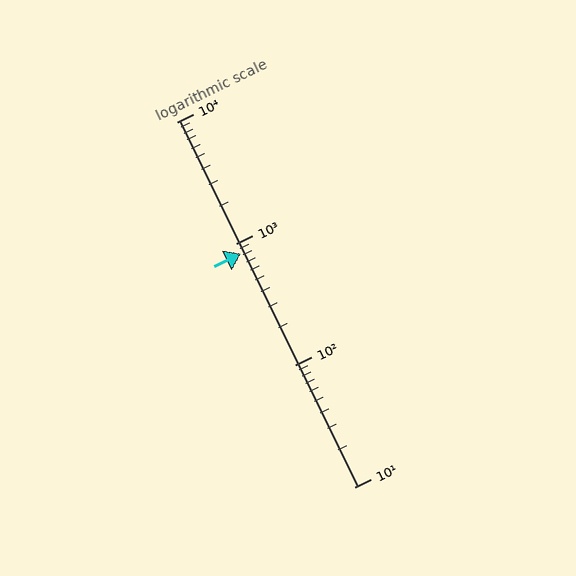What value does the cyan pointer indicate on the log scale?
The pointer indicates approximately 830.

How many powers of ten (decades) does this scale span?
The scale spans 3 decades, from 10 to 10000.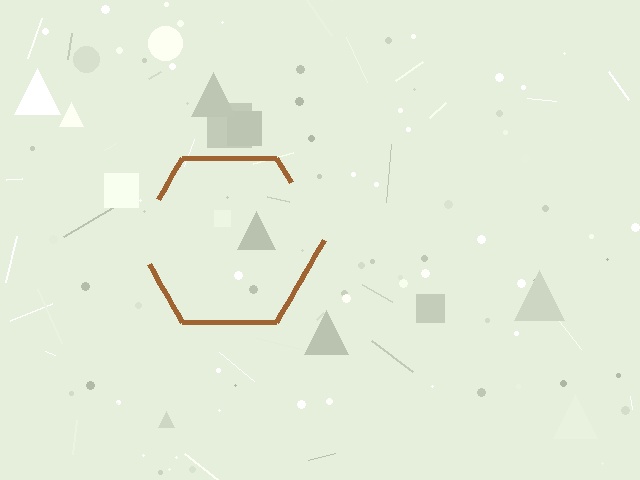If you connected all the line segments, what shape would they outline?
They would outline a hexagon.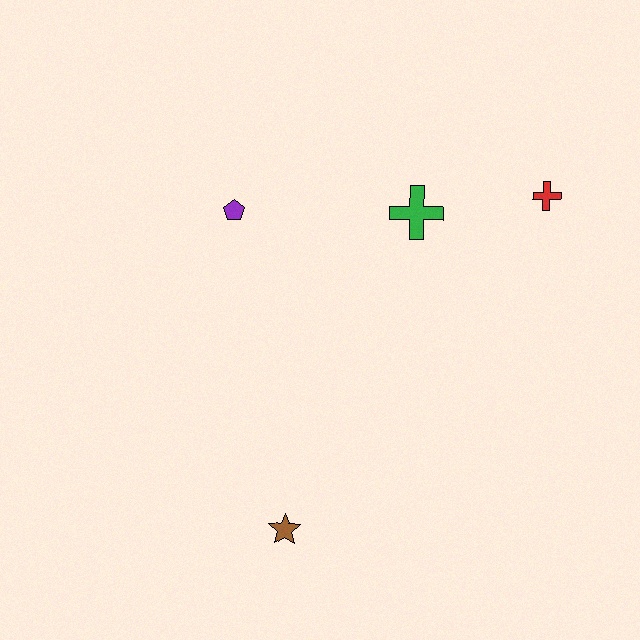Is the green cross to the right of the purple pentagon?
Yes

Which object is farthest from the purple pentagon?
The brown star is farthest from the purple pentagon.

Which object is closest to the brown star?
The purple pentagon is closest to the brown star.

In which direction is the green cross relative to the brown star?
The green cross is above the brown star.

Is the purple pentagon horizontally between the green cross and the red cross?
No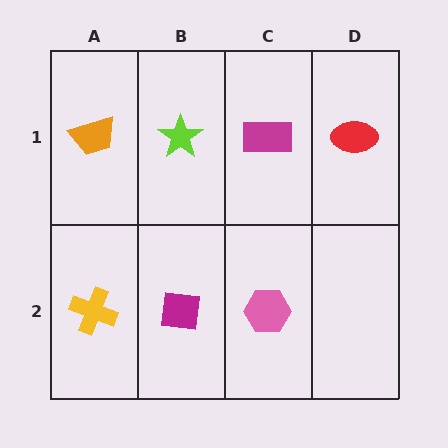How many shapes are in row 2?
3 shapes.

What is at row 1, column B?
A lime star.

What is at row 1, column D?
A red ellipse.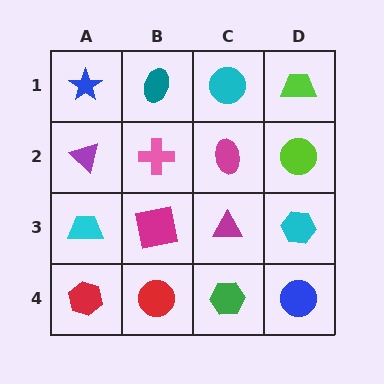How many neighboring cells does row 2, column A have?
3.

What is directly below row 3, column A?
A red hexagon.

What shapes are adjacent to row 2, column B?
A teal ellipse (row 1, column B), a magenta square (row 3, column B), a purple triangle (row 2, column A), a magenta ellipse (row 2, column C).